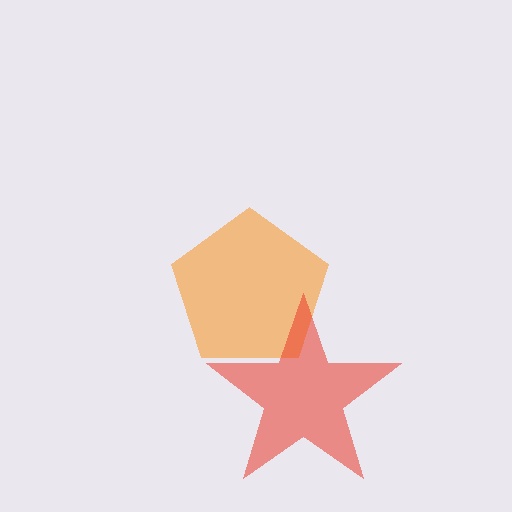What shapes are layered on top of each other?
The layered shapes are: an orange pentagon, a red star.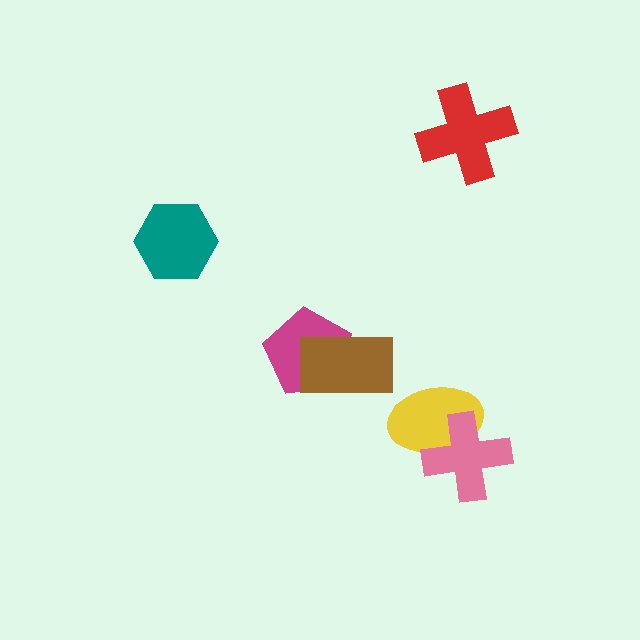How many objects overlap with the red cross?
0 objects overlap with the red cross.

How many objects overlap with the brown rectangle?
1 object overlaps with the brown rectangle.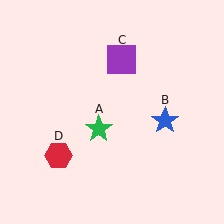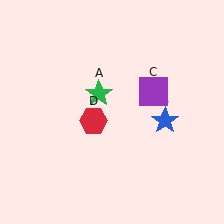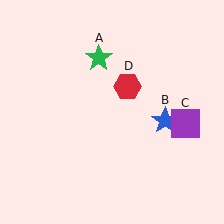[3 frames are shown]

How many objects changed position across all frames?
3 objects changed position: green star (object A), purple square (object C), red hexagon (object D).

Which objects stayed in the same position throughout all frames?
Blue star (object B) remained stationary.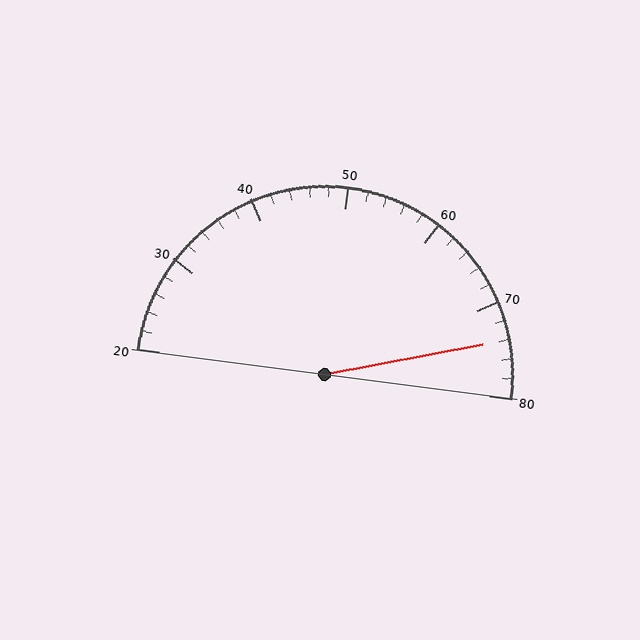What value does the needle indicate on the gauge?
The needle indicates approximately 74.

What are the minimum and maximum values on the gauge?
The gauge ranges from 20 to 80.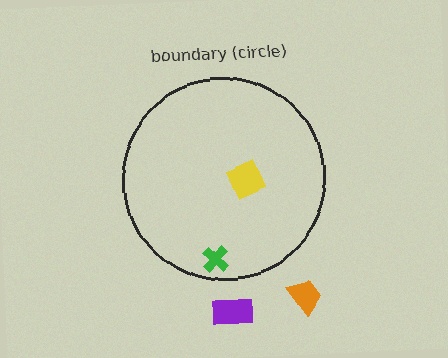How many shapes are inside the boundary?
2 inside, 2 outside.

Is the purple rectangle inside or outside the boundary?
Outside.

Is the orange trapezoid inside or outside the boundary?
Outside.